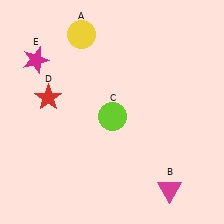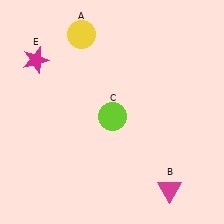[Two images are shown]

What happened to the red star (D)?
The red star (D) was removed in Image 2. It was in the top-left area of Image 1.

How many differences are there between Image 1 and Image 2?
There is 1 difference between the two images.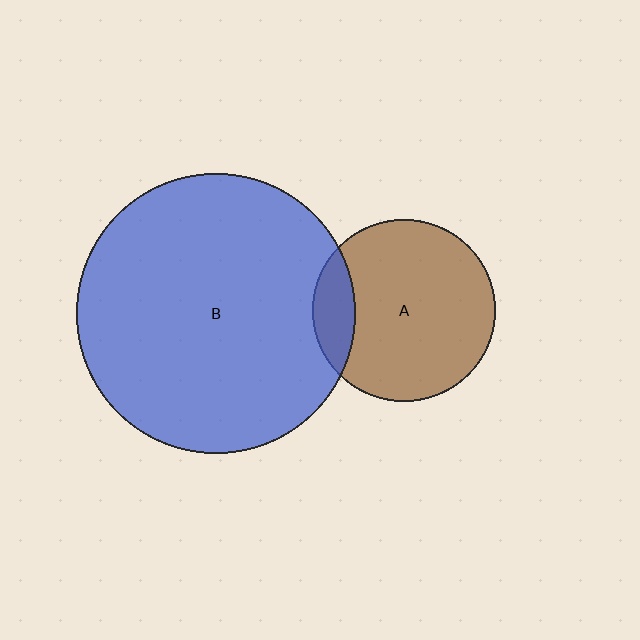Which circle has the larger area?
Circle B (blue).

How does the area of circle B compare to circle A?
Approximately 2.4 times.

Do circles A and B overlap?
Yes.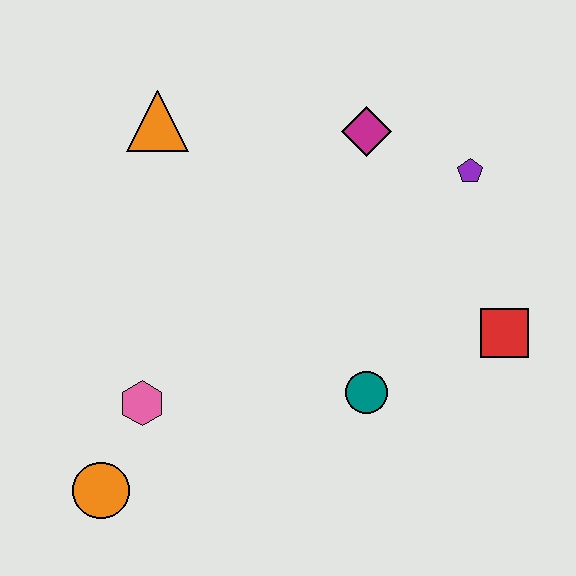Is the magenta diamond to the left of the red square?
Yes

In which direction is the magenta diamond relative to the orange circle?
The magenta diamond is above the orange circle.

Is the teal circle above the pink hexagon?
Yes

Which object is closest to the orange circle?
The pink hexagon is closest to the orange circle.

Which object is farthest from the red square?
The orange circle is farthest from the red square.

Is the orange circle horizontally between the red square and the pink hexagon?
No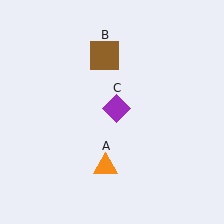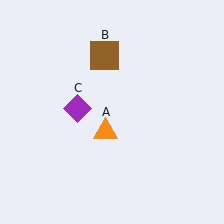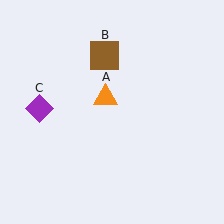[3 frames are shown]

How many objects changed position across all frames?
2 objects changed position: orange triangle (object A), purple diamond (object C).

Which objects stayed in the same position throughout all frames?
Brown square (object B) remained stationary.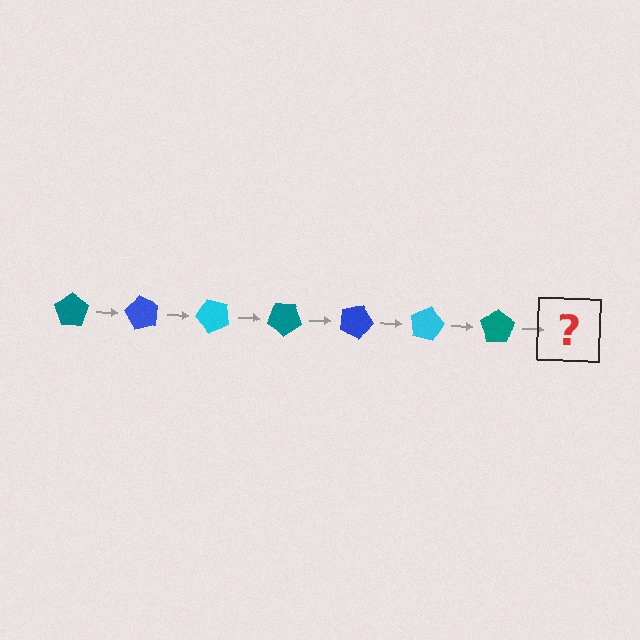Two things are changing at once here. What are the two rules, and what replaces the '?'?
The two rules are that it rotates 60 degrees each step and the color cycles through teal, blue, and cyan. The '?' should be a blue pentagon, rotated 420 degrees from the start.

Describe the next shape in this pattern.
It should be a blue pentagon, rotated 420 degrees from the start.